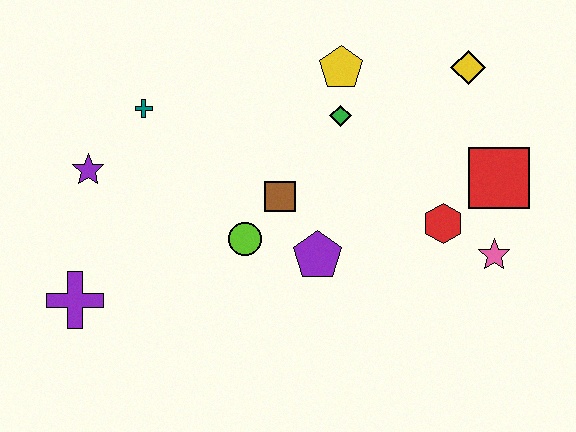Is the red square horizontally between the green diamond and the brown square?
No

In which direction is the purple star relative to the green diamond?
The purple star is to the left of the green diamond.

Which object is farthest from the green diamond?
The purple cross is farthest from the green diamond.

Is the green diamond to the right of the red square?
No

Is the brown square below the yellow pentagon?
Yes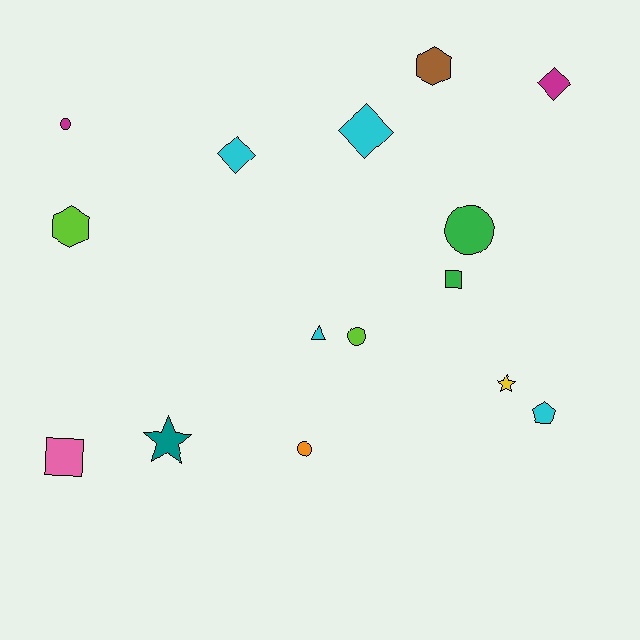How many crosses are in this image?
There are no crosses.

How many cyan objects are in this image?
There are 4 cyan objects.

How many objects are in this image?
There are 15 objects.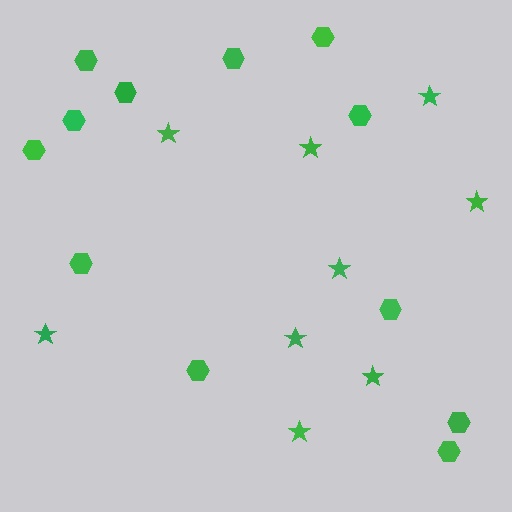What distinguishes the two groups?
There are 2 groups: one group of hexagons (12) and one group of stars (9).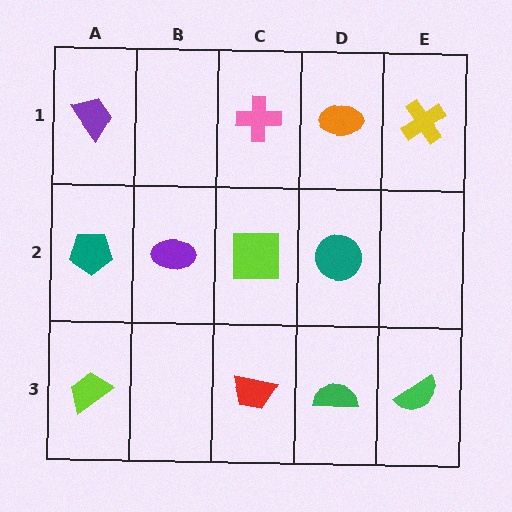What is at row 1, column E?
A yellow cross.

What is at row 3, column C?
A red trapezoid.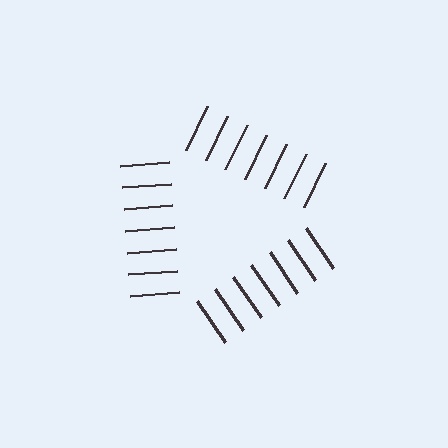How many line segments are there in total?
21 — 7 along each of the 3 edges.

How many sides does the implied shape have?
3 sides — the line-ends trace a triangle.